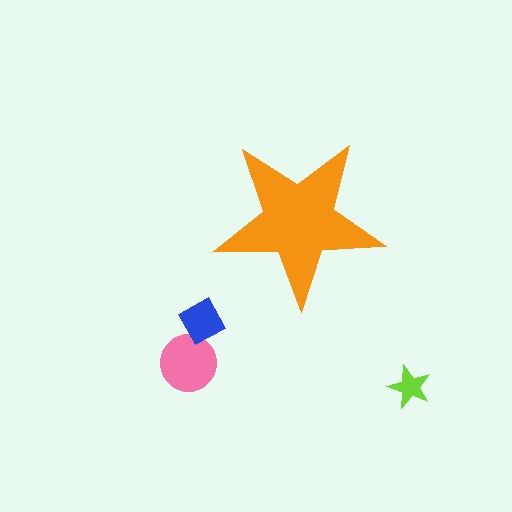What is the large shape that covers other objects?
An orange star.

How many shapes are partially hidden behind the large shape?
0 shapes are partially hidden.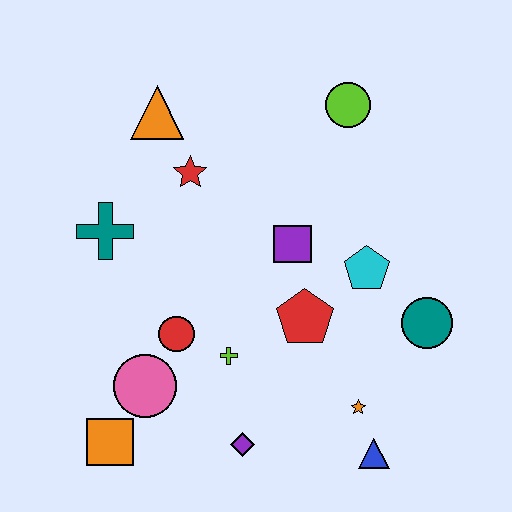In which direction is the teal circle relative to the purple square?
The teal circle is to the right of the purple square.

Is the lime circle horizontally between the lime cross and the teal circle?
Yes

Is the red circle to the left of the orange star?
Yes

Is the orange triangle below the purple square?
No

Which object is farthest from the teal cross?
The blue triangle is farthest from the teal cross.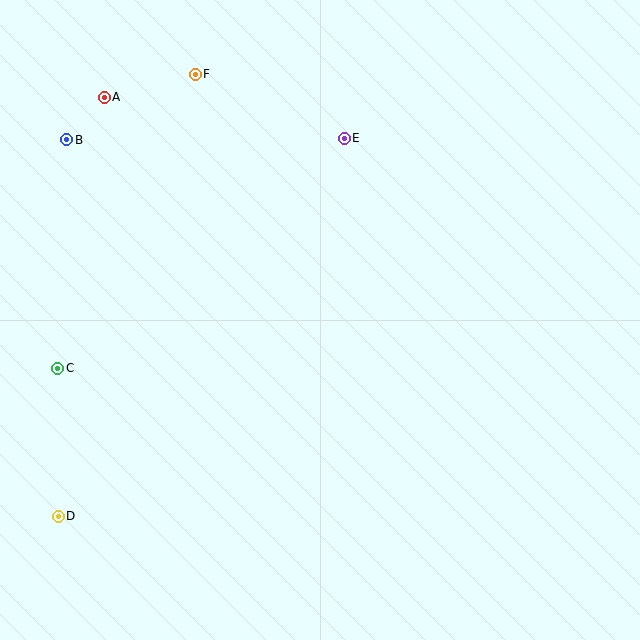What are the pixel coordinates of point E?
Point E is at (344, 138).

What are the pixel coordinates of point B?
Point B is at (67, 140).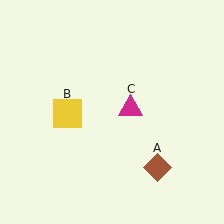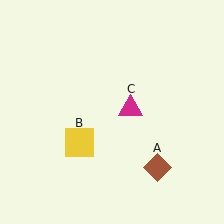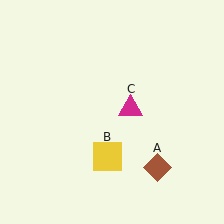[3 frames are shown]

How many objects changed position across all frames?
1 object changed position: yellow square (object B).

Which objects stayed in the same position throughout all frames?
Brown diamond (object A) and magenta triangle (object C) remained stationary.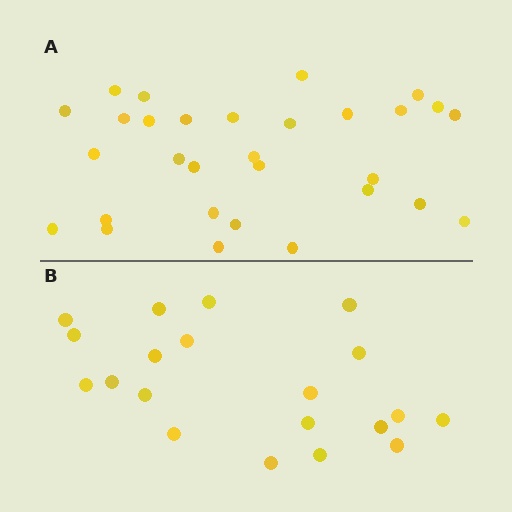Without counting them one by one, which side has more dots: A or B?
Region A (the top region) has more dots.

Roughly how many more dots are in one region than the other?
Region A has roughly 10 or so more dots than region B.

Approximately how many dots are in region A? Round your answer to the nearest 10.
About 30 dots.